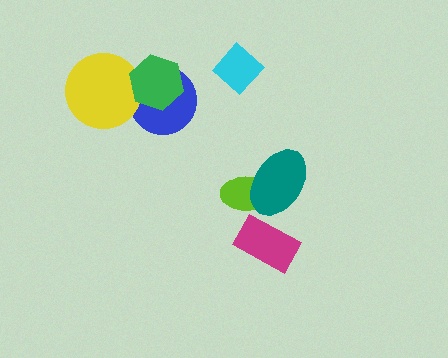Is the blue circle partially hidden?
Yes, it is partially covered by another shape.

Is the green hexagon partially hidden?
No, no other shape covers it.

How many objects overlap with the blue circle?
2 objects overlap with the blue circle.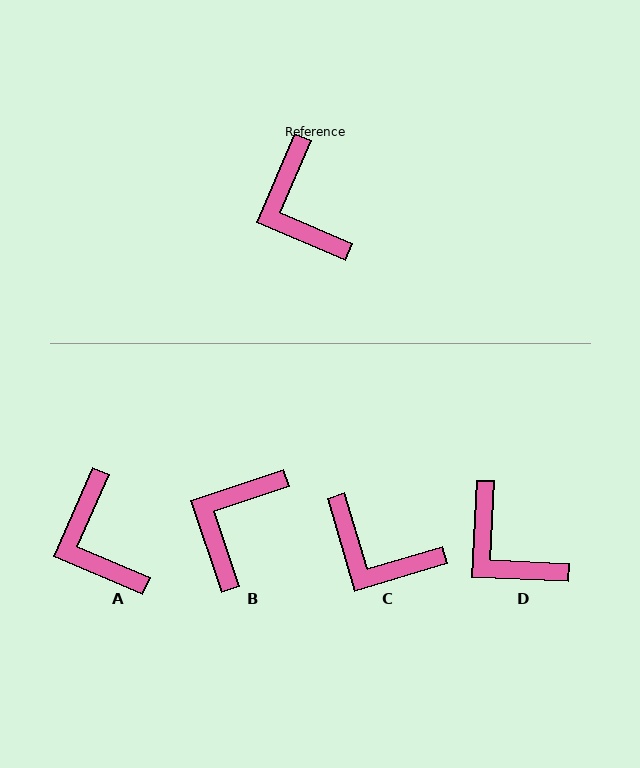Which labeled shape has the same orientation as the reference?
A.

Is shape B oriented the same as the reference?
No, it is off by about 48 degrees.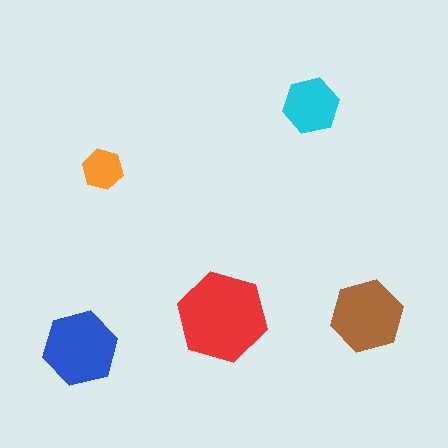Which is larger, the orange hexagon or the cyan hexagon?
The cyan one.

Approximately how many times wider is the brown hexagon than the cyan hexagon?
About 1.5 times wider.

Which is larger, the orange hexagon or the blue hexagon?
The blue one.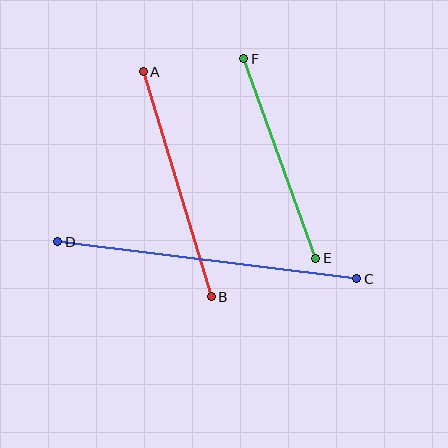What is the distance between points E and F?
The distance is approximately 212 pixels.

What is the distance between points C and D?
The distance is approximately 301 pixels.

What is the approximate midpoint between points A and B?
The midpoint is at approximately (177, 184) pixels.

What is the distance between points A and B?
The distance is approximately 235 pixels.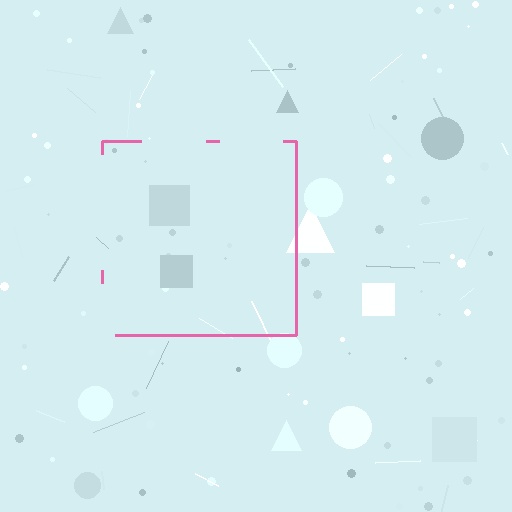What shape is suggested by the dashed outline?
The dashed outline suggests a square.